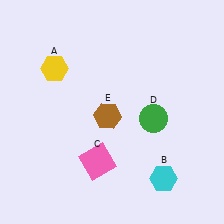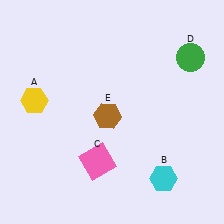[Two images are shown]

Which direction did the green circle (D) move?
The green circle (D) moved up.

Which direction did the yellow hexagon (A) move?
The yellow hexagon (A) moved down.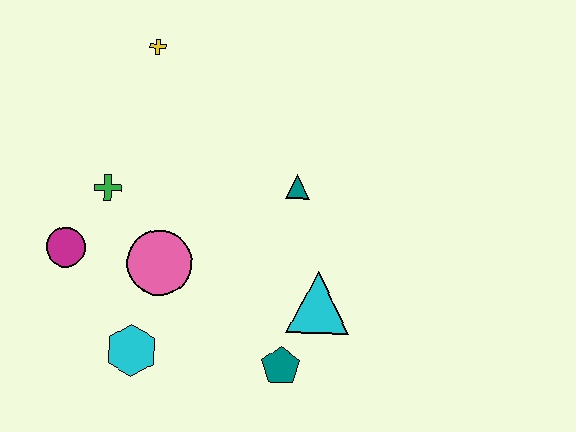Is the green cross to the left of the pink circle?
Yes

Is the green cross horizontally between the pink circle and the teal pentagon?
No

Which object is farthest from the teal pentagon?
The yellow cross is farthest from the teal pentagon.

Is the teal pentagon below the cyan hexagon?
Yes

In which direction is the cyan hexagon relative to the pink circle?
The cyan hexagon is below the pink circle.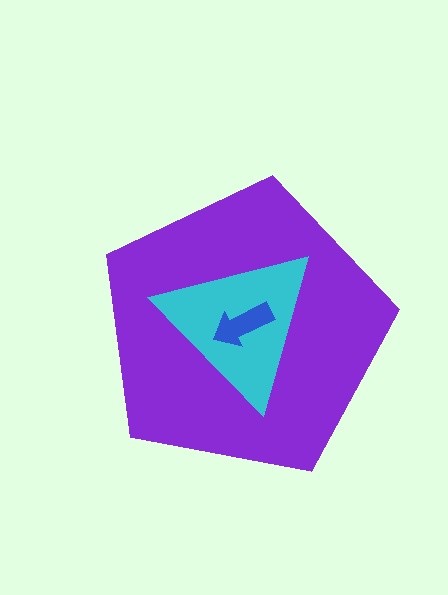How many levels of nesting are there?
3.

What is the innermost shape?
The blue arrow.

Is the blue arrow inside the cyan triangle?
Yes.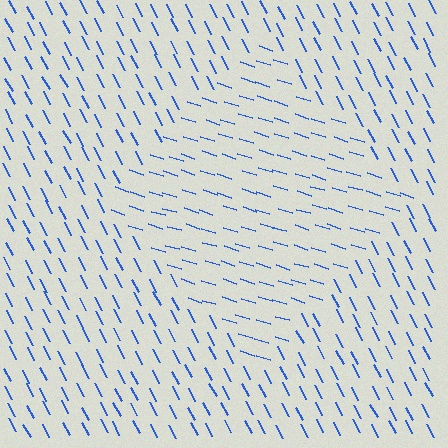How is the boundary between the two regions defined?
The boundary is defined purely by a change in line orientation (approximately 45 degrees difference). All lines are the same color and thickness.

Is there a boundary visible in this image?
Yes, there is a texture boundary formed by a change in line orientation.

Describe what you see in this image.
The image is filled with small blue line segments. A diamond region in the image has lines oriented differently from the surrounding lines, creating a visible texture boundary.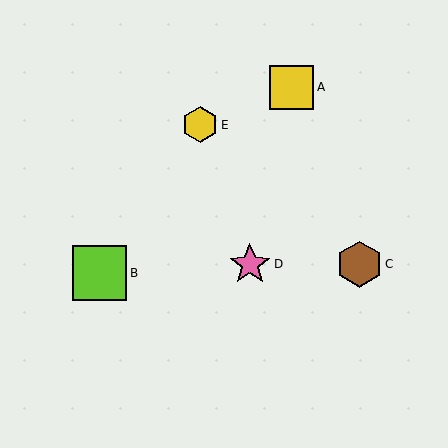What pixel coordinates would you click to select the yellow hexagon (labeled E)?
Click at (200, 125) to select the yellow hexagon E.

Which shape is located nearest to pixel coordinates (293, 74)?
The yellow square (labeled A) at (292, 87) is nearest to that location.